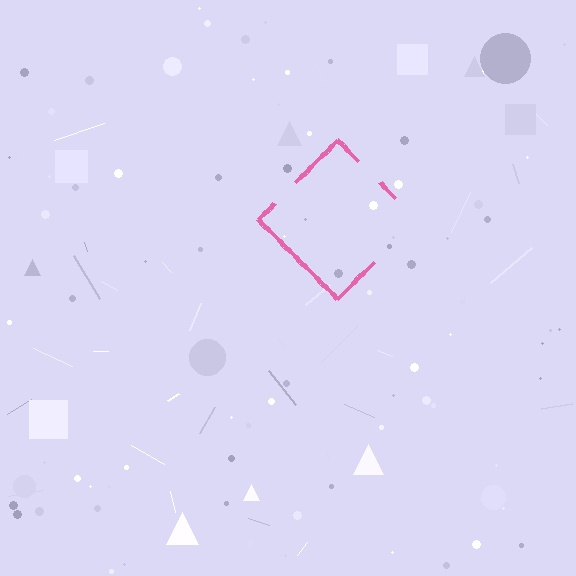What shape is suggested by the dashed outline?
The dashed outline suggests a diamond.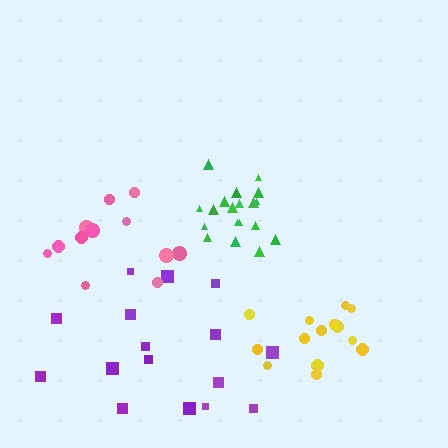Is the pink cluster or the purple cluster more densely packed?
Pink.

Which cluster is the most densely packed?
Green.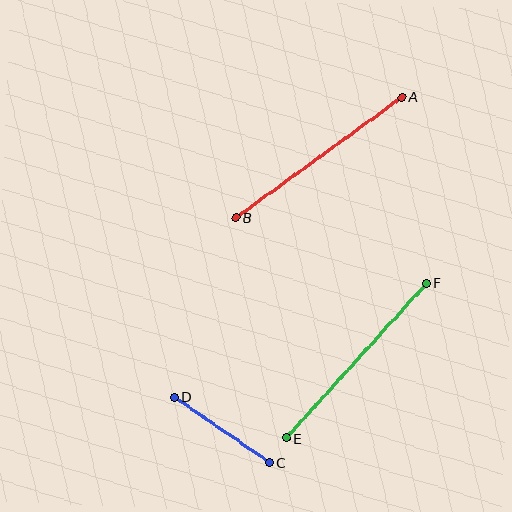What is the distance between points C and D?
The distance is approximately 115 pixels.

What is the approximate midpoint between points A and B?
The midpoint is at approximately (319, 157) pixels.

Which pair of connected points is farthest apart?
Points E and F are farthest apart.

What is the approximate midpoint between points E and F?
The midpoint is at approximately (356, 361) pixels.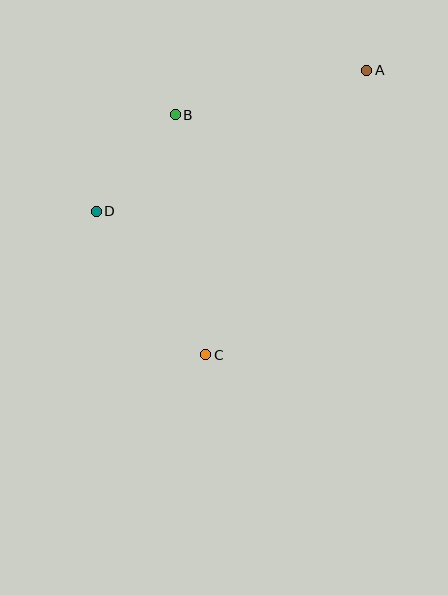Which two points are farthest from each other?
Points A and C are farthest from each other.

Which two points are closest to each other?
Points B and D are closest to each other.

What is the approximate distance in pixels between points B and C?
The distance between B and C is approximately 242 pixels.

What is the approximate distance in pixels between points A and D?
The distance between A and D is approximately 305 pixels.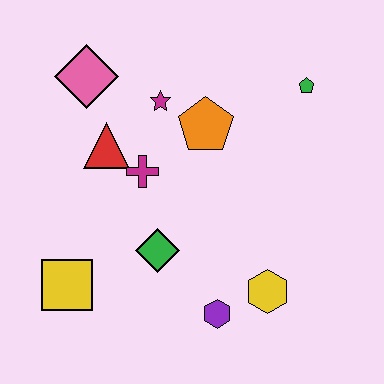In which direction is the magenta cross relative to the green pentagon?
The magenta cross is to the left of the green pentagon.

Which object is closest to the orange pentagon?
The magenta star is closest to the orange pentagon.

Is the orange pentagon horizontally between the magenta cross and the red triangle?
No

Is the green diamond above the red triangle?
No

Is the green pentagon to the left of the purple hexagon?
No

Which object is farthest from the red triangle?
The yellow hexagon is farthest from the red triangle.